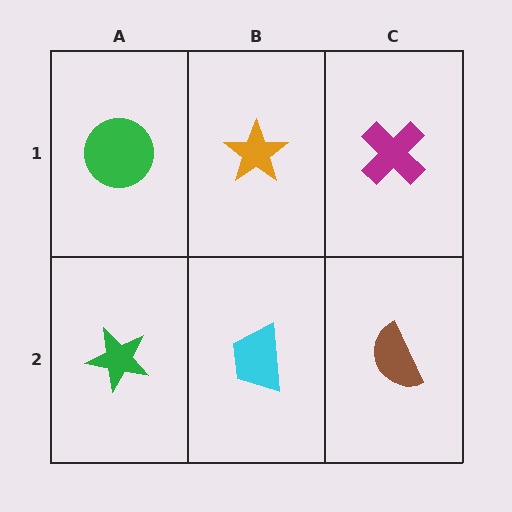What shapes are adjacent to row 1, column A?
A green star (row 2, column A), an orange star (row 1, column B).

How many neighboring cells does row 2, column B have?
3.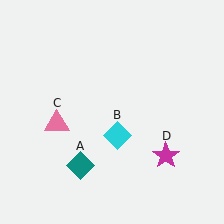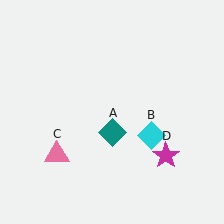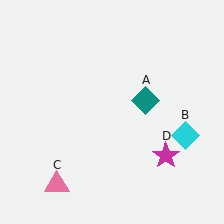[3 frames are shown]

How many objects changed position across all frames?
3 objects changed position: teal diamond (object A), cyan diamond (object B), pink triangle (object C).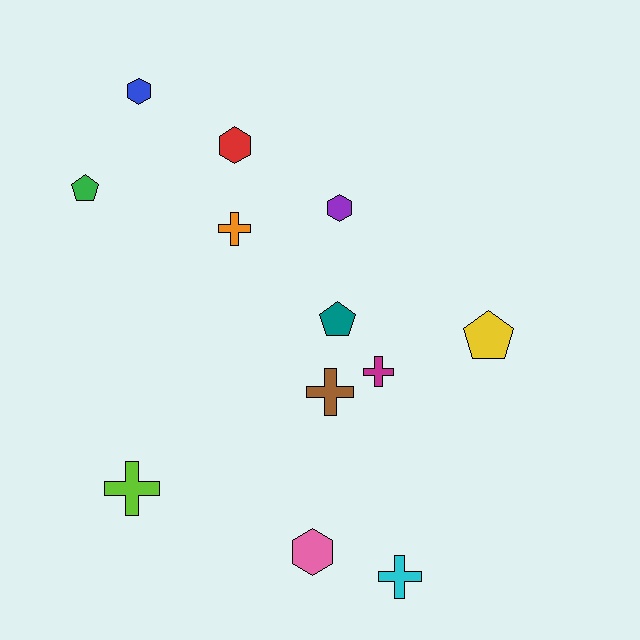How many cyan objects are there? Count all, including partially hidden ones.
There is 1 cyan object.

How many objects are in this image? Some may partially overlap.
There are 12 objects.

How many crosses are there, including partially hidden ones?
There are 5 crosses.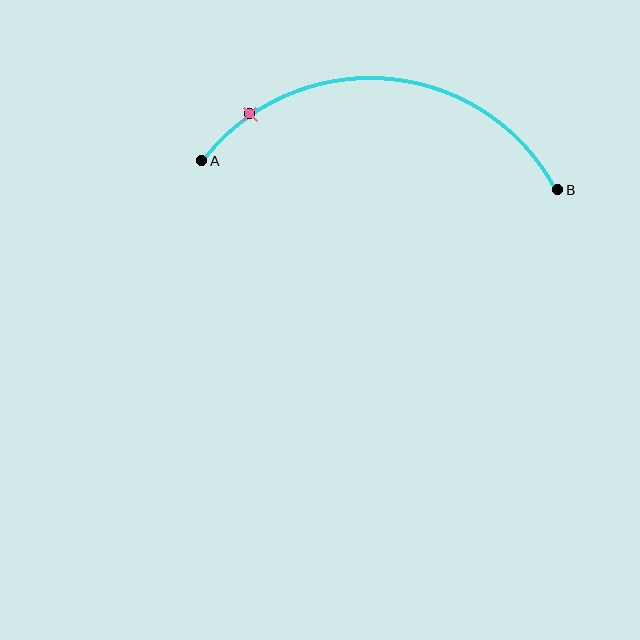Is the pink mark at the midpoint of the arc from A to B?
No. The pink mark lies on the arc but is closer to endpoint A. The arc midpoint would be at the point on the curve equidistant along the arc from both A and B.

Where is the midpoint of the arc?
The arc midpoint is the point on the curve farthest from the straight line joining A and B. It sits above that line.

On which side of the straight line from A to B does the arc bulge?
The arc bulges above the straight line connecting A and B.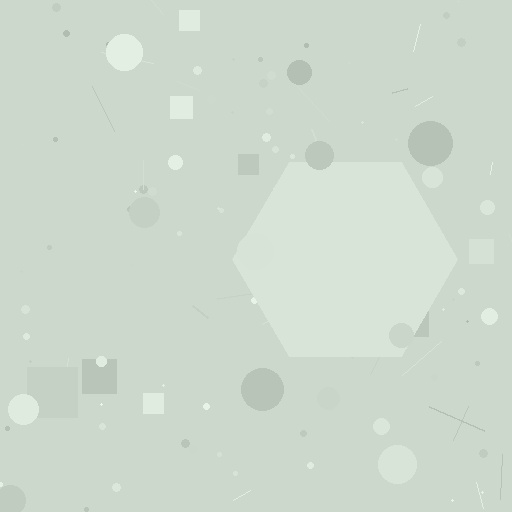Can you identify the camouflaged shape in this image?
The camouflaged shape is a hexagon.